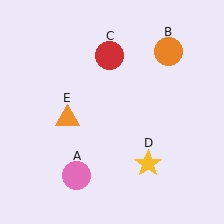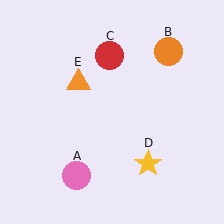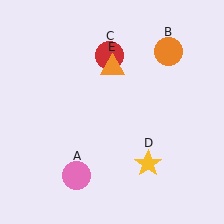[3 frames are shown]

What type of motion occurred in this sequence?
The orange triangle (object E) rotated clockwise around the center of the scene.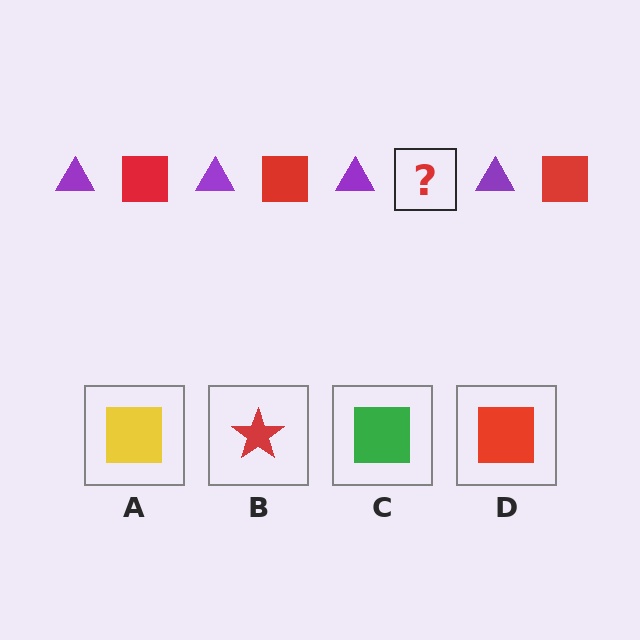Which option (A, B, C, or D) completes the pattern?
D.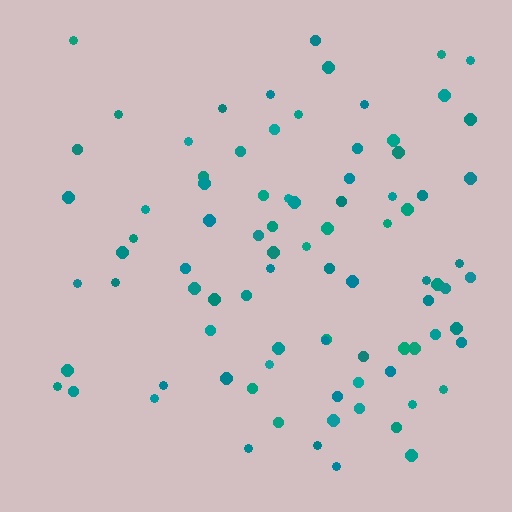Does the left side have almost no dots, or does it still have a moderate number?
Still a moderate number, just noticeably fewer than the right.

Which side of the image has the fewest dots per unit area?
The left.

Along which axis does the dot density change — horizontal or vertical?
Horizontal.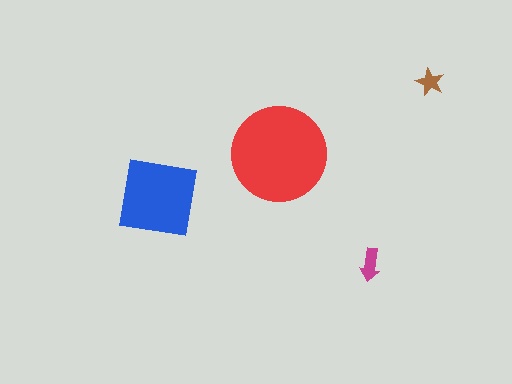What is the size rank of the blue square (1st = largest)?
2nd.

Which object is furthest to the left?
The blue square is leftmost.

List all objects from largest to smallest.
The red circle, the blue square, the magenta arrow, the brown star.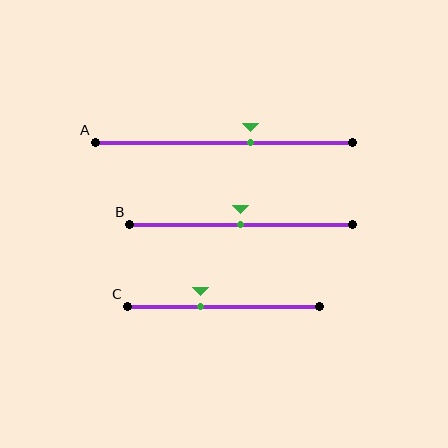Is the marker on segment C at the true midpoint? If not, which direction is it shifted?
No, the marker on segment C is shifted to the left by about 12% of the segment length.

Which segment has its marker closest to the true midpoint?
Segment B has its marker closest to the true midpoint.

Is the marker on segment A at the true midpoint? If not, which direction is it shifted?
No, the marker on segment A is shifted to the right by about 10% of the segment length.